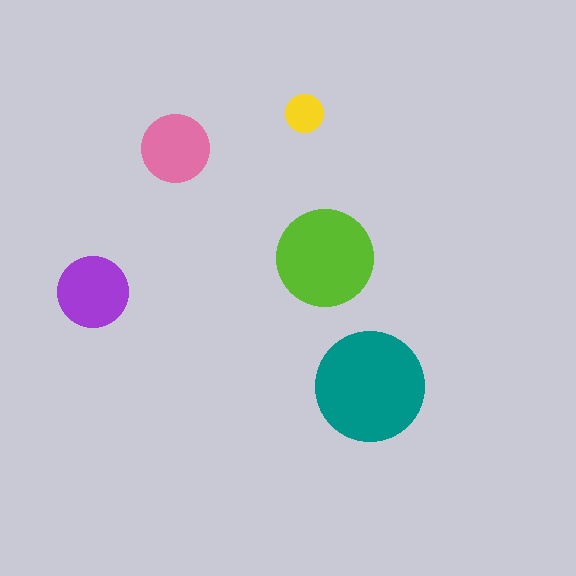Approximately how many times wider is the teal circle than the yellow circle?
About 3 times wider.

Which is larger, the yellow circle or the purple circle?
The purple one.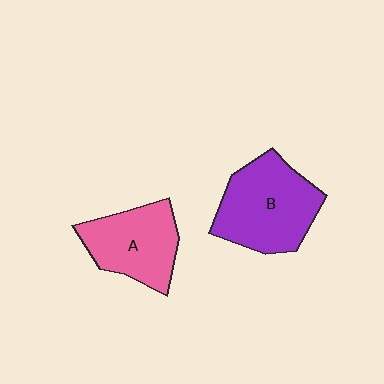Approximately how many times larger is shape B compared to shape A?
Approximately 1.3 times.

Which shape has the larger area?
Shape B (purple).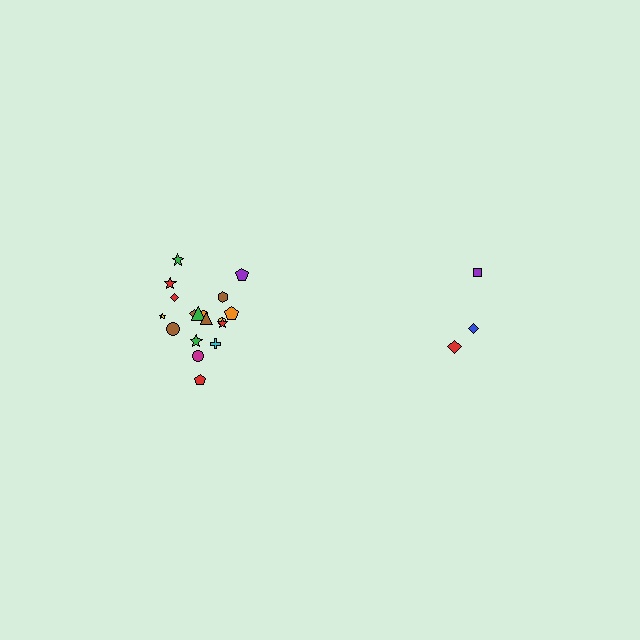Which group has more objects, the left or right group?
The left group.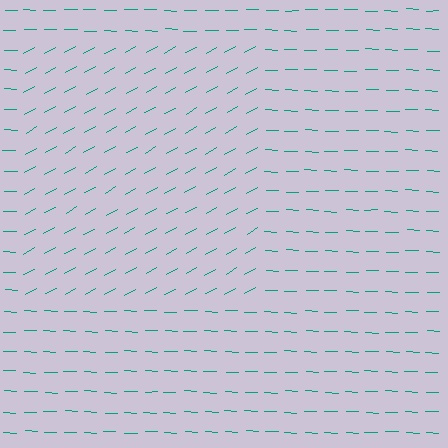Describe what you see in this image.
The image is filled with small teal line segments. A rectangle region in the image has lines oriented differently from the surrounding lines, creating a visible texture boundary.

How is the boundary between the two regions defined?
The boundary is defined purely by a change in line orientation (approximately 32 degrees difference). All lines are the same color and thickness.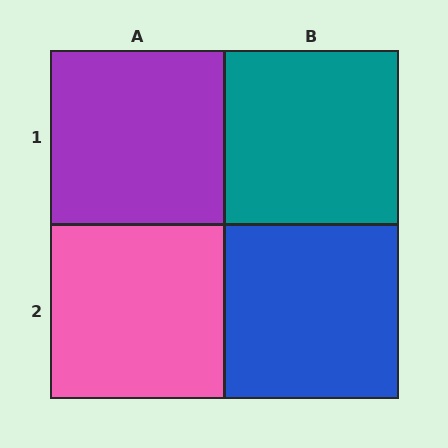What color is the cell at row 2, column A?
Pink.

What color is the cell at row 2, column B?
Blue.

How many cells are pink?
1 cell is pink.